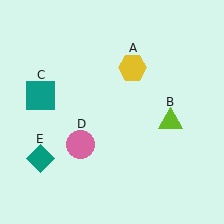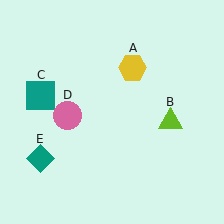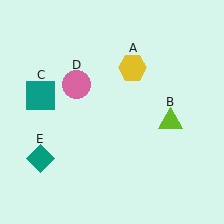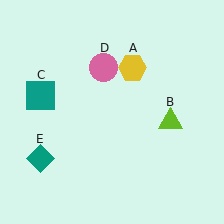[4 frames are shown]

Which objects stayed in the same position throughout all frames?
Yellow hexagon (object A) and lime triangle (object B) and teal square (object C) and teal diamond (object E) remained stationary.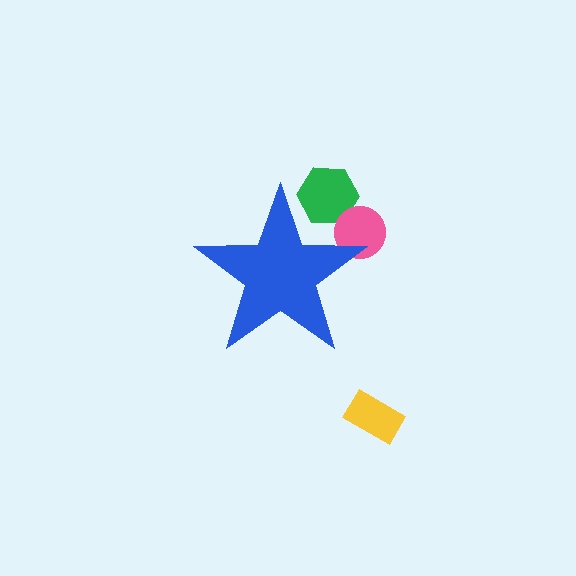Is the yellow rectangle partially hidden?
No, the yellow rectangle is fully visible.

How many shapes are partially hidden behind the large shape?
2 shapes are partially hidden.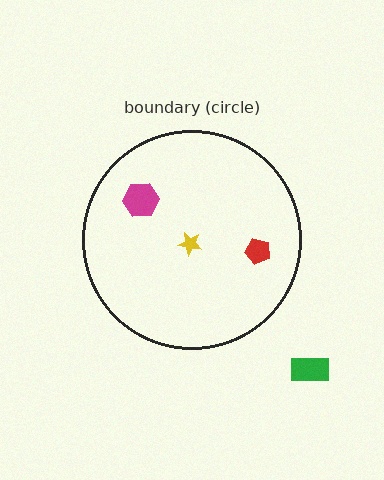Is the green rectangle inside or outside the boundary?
Outside.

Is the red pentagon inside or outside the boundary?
Inside.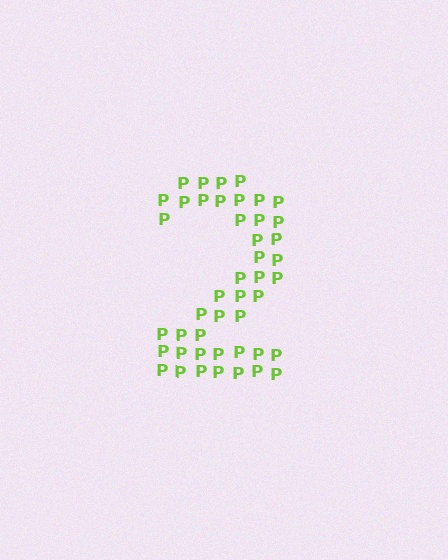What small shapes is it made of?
It is made of small letter P's.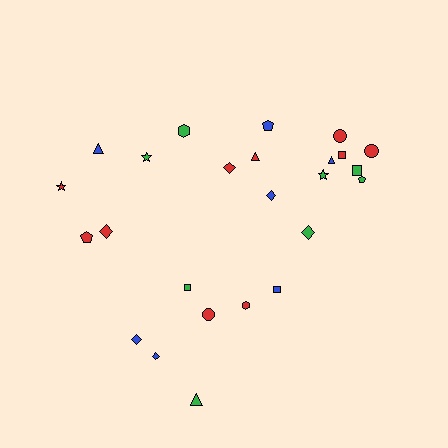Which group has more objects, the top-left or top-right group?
The top-right group.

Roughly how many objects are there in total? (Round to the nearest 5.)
Roughly 25 objects in total.